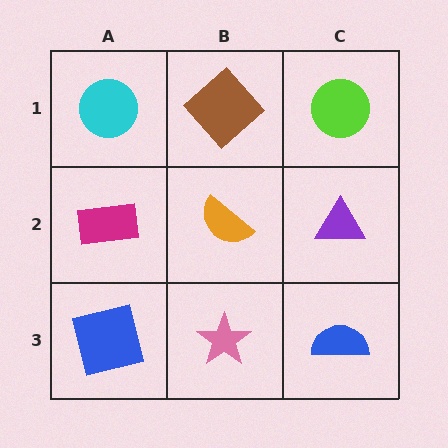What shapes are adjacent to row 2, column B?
A brown diamond (row 1, column B), a pink star (row 3, column B), a magenta rectangle (row 2, column A), a purple triangle (row 2, column C).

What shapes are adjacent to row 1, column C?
A purple triangle (row 2, column C), a brown diamond (row 1, column B).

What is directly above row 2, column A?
A cyan circle.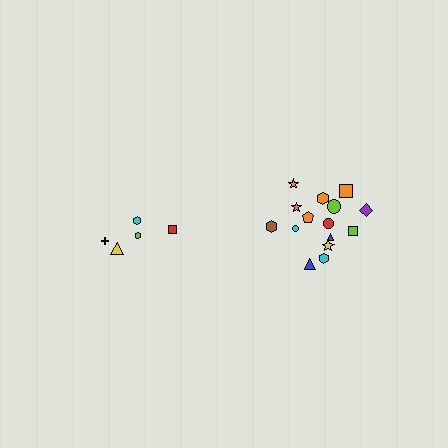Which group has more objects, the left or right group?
The right group.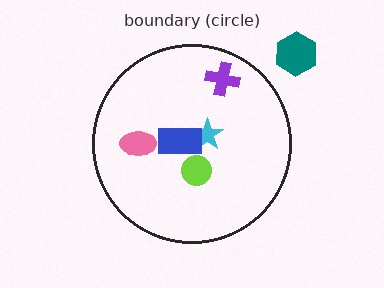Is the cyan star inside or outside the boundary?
Inside.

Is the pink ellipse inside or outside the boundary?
Inside.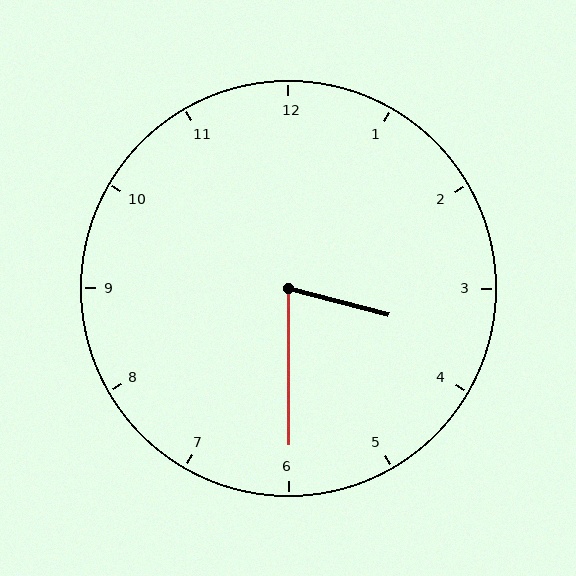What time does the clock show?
3:30.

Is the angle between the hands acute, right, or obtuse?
It is acute.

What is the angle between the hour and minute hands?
Approximately 75 degrees.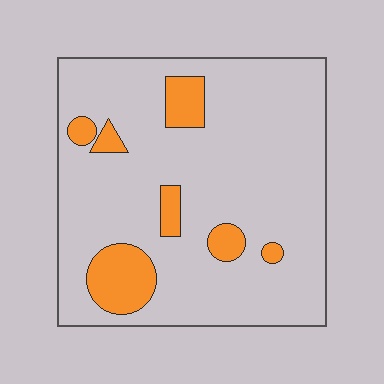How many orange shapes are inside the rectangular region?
7.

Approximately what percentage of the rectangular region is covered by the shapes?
Approximately 15%.